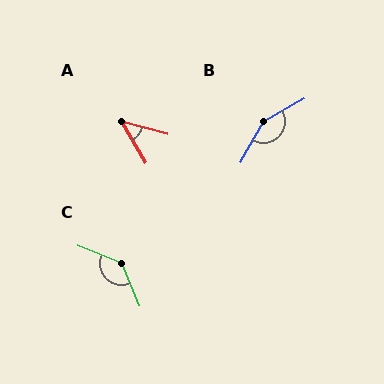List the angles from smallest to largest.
A (45°), C (134°), B (149°).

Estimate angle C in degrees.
Approximately 134 degrees.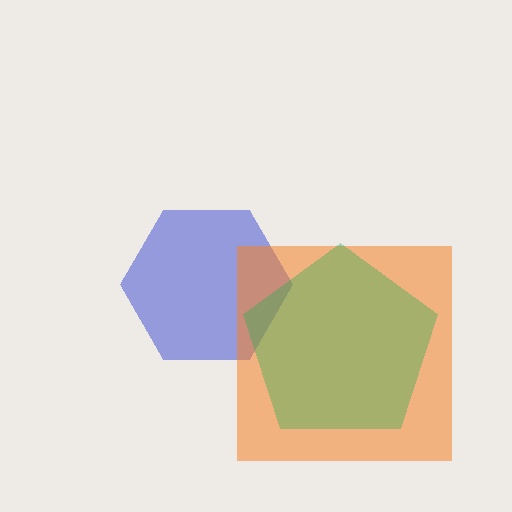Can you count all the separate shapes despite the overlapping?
Yes, there are 3 separate shapes.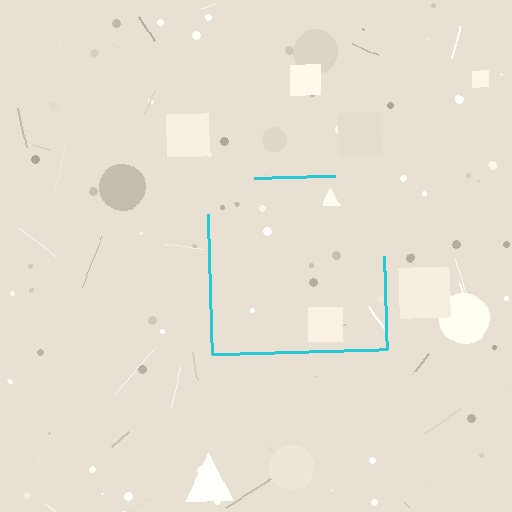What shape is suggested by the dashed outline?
The dashed outline suggests a square.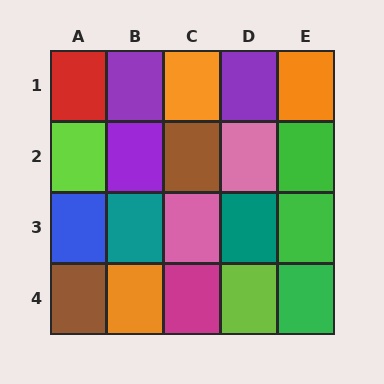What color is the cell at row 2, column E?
Green.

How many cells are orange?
3 cells are orange.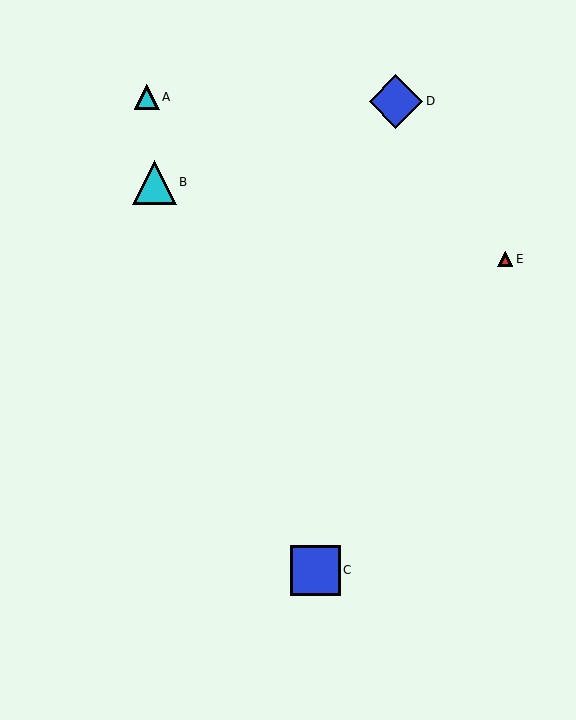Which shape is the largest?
The blue diamond (labeled D) is the largest.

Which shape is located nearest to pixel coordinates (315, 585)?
The blue square (labeled C) at (315, 570) is nearest to that location.